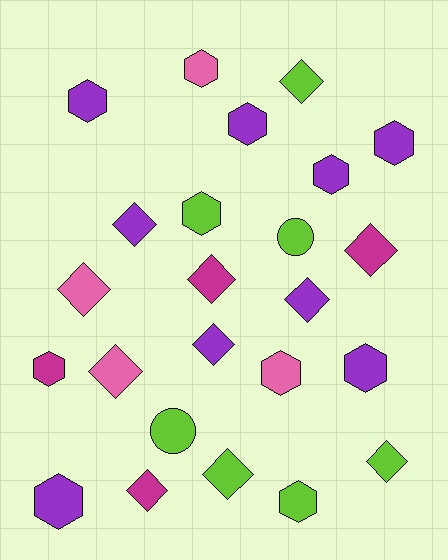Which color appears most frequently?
Purple, with 9 objects.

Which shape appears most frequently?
Hexagon, with 11 objects.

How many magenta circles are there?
There are no magenta circles.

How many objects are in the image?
There are 24 objects.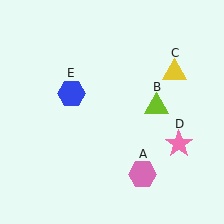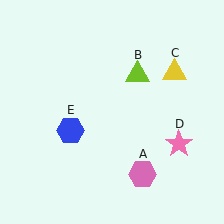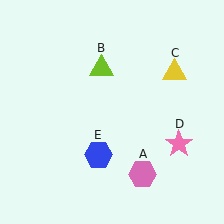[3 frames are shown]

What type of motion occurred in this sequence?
The lime triangle (object B), blue hexagon (object E) rotated counterclockwise around the center of the scene.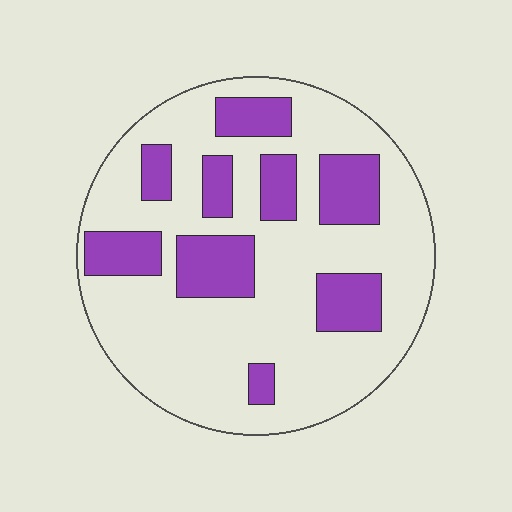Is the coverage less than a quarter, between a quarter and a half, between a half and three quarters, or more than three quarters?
Between a quarter and a half.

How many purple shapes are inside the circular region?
9.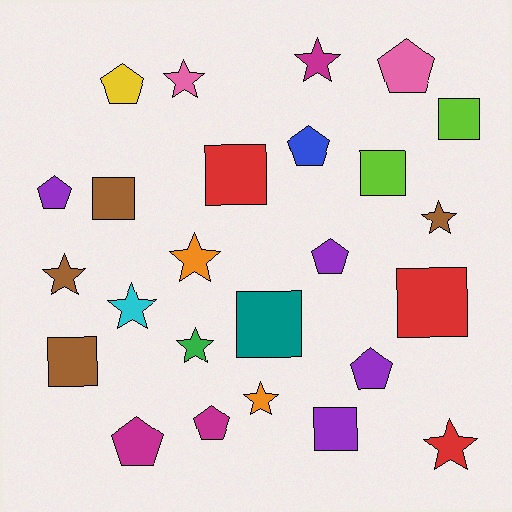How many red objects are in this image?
There are 3 red objects.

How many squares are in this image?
There are 8 squares.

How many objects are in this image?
There are 25 objects.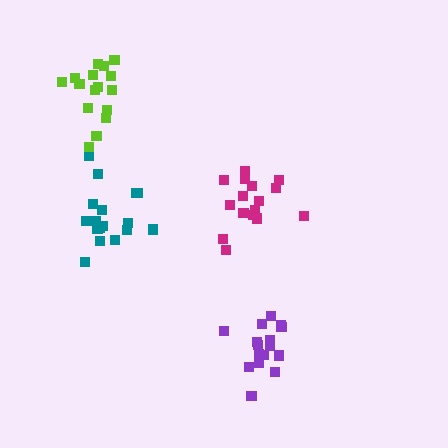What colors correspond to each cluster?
The clusters are colored: magenta, teal, purple, lime.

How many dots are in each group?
Group 1: 17 dots, Group 2: 17 dots, Group 3: 16 dots, Group 4: 16 dots (66 total).